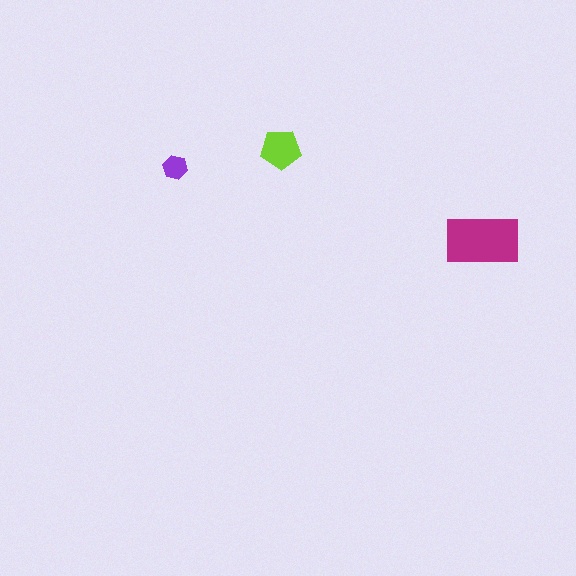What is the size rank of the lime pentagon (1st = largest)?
2nd.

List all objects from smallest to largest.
The purple hexagon, the lime pentagon, the magenta rectangle.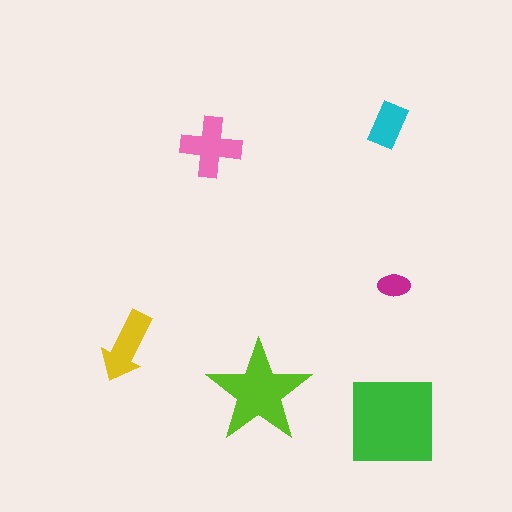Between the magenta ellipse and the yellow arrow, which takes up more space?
The yellow arrow.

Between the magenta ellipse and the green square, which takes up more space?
The green square.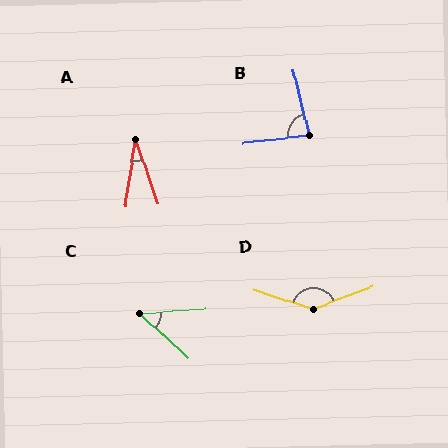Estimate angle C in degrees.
Approximately 47 degrees.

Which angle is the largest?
D, at approximately 141 degrees.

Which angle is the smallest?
A, at approximately 28 degrees.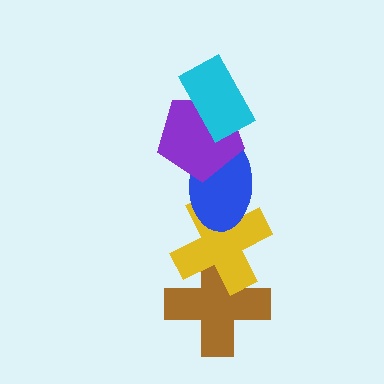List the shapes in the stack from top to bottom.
From top to bottom: the cyan rectangle, the purple pentagon, the blue ellipse, the yellow cross, the brown cross.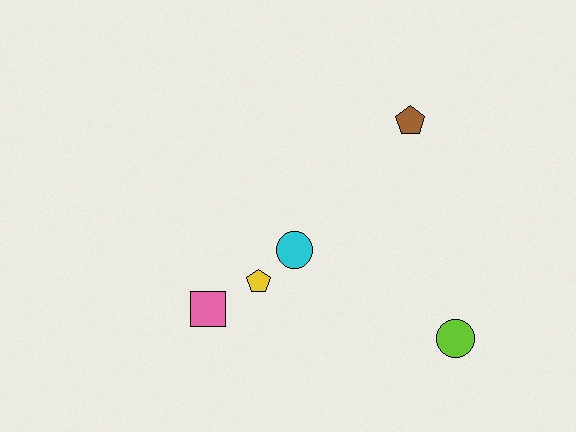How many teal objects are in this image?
There are no teal objects.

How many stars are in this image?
There are no stars.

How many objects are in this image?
There are 5 objects.